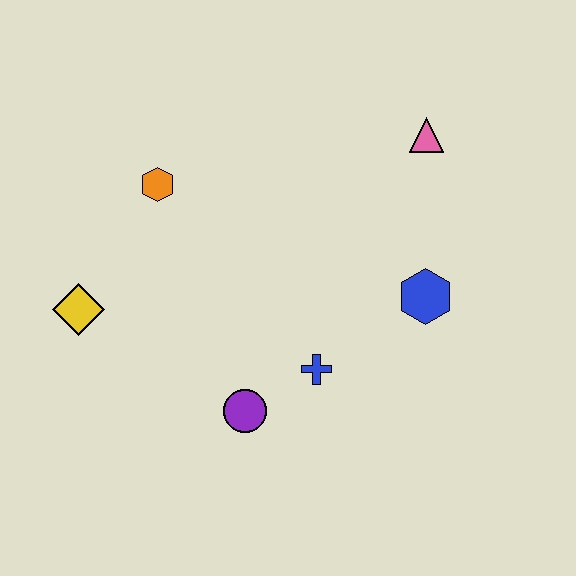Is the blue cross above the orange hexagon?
No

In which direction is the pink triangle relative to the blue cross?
The pink triangle is above the blue cross.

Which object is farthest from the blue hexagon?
The yellow diamond is farthest from the blue hexagon.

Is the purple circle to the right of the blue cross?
No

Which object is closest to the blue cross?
The purple circle is closest to the blue cross.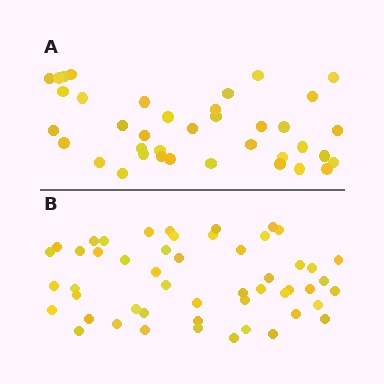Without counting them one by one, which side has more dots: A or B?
Region B (the bottom region) has more dots.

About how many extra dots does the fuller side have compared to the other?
Region B has approximately 15 more dots than region A.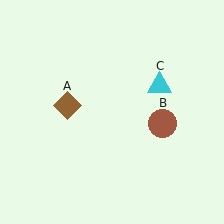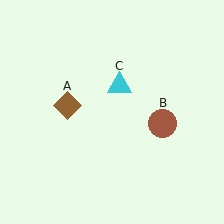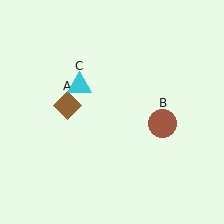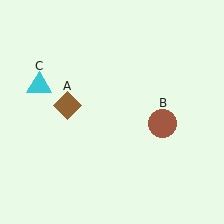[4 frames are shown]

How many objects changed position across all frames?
1 object changed position: cyan triangle (object C).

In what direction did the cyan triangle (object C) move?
The cyan triangle (object C) moved left.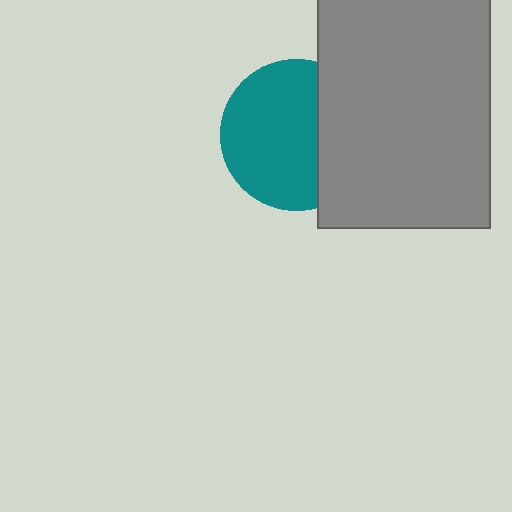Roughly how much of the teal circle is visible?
Most of it is visible (roughly 67%).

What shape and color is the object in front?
The object in front is a gray rectangle.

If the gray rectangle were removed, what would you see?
You would see the complete teal circle.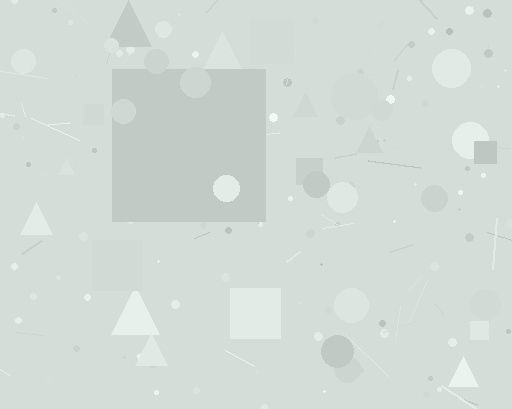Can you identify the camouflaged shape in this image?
The camouflaged shape is a square.